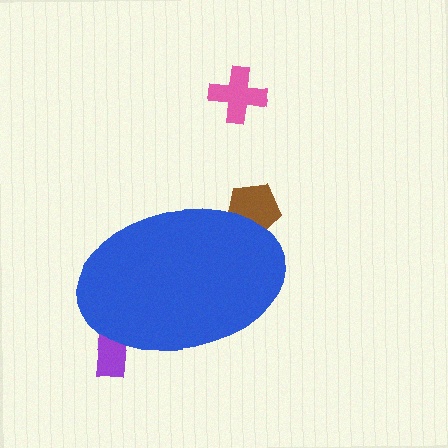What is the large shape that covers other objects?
A blue ellipse.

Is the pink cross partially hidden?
No, the pink cross is fully visible.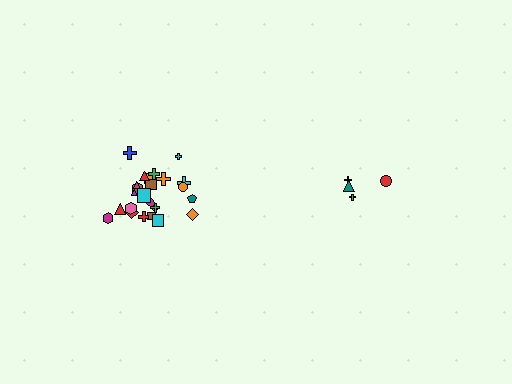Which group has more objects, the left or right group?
The left group.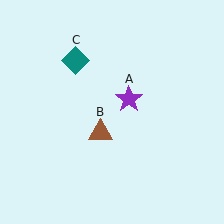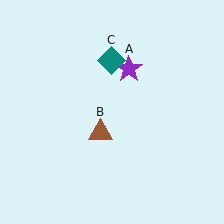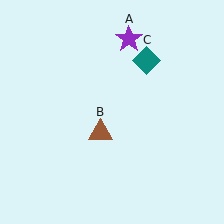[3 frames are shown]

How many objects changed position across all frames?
2 objects changed position: purple star (object A), teal diamond (object C).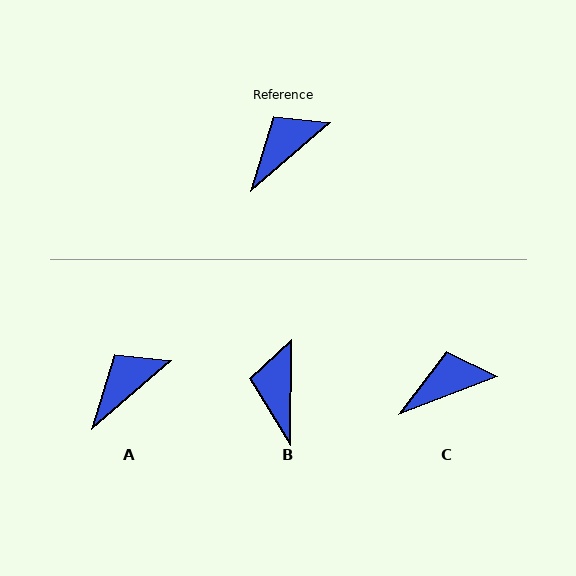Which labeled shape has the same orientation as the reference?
A.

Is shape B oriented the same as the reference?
No, it is off by about 48 degrees.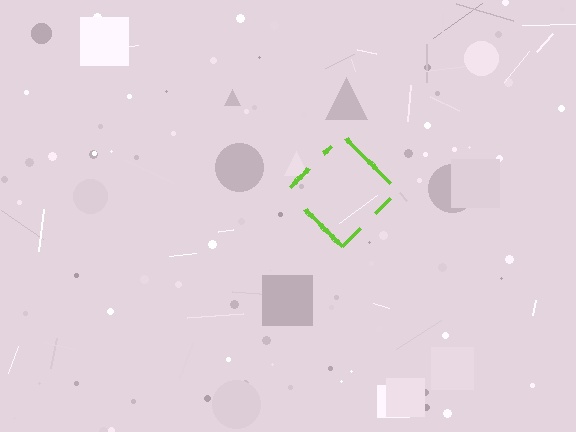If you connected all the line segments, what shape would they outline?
They would outline a diamond.